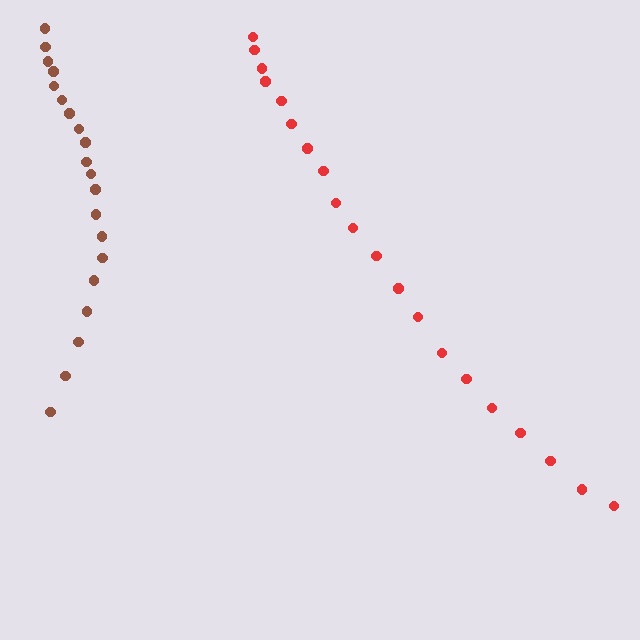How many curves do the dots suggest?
There are 2 distinct paths.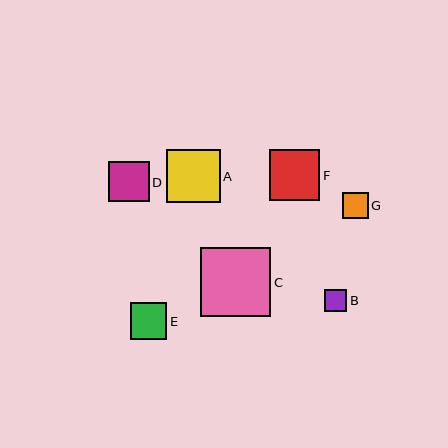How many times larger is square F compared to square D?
Square F is approximately 1.3 times the size of square D.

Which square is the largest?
Square C is the largest with a size of approximately 70 pixels.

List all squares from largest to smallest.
From largest to smallest: C, A, F, D, E, G, B.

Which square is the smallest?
Square B is the smallest with a size of approximately 22 pixels.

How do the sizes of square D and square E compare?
Square D and square E are approximately the same size.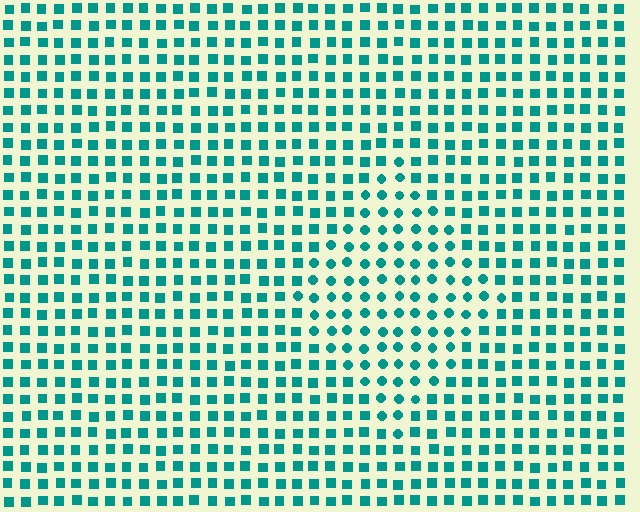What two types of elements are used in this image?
The image uses circles inside the diamond region and squares outside it.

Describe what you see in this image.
The image is filled with small teal elements arranged in a uniform grid. A diamond-shaped region contains circles, while the surrounding area contains squares. The boundary is defined purely by the change in element shape.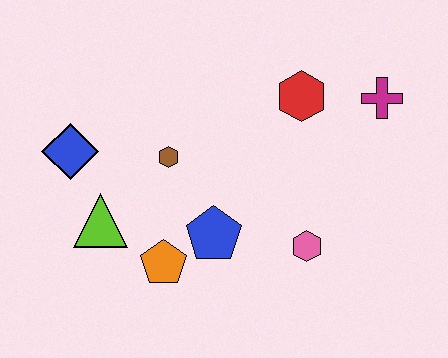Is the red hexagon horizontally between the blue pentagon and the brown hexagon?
No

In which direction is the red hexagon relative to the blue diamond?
The red hexagon is to the right of the blue diamond.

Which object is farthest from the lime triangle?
The magenta cross is farthest from the lime triangle.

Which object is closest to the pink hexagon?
The blue pentagon is closest to the pink hexagon.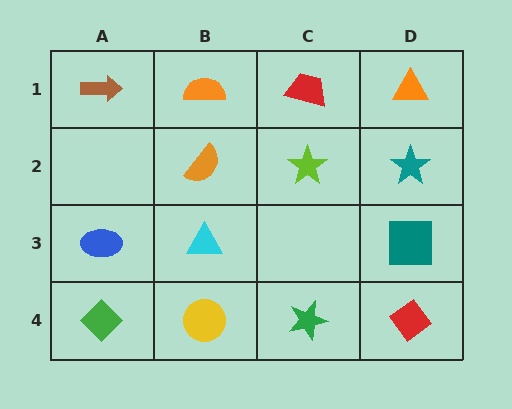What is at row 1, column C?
A red trapezoid.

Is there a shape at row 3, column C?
No, that cell is empty.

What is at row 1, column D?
An orange triangle.